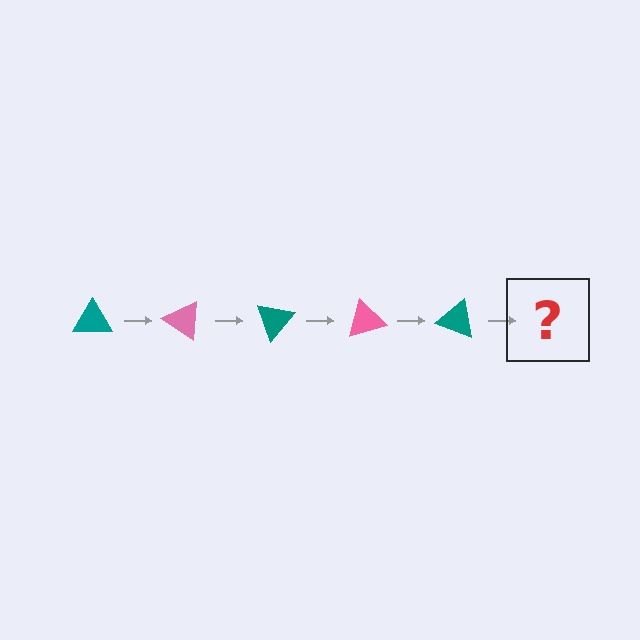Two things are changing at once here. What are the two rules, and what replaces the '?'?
The two rules are that it rotates 35 degrees each step and the color cycles through teal and pink. The '?' should be a pink triangle, rotated 175 degrees from the start.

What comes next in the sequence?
The next element should be a pink triangle, rotated 175 degrees from the start.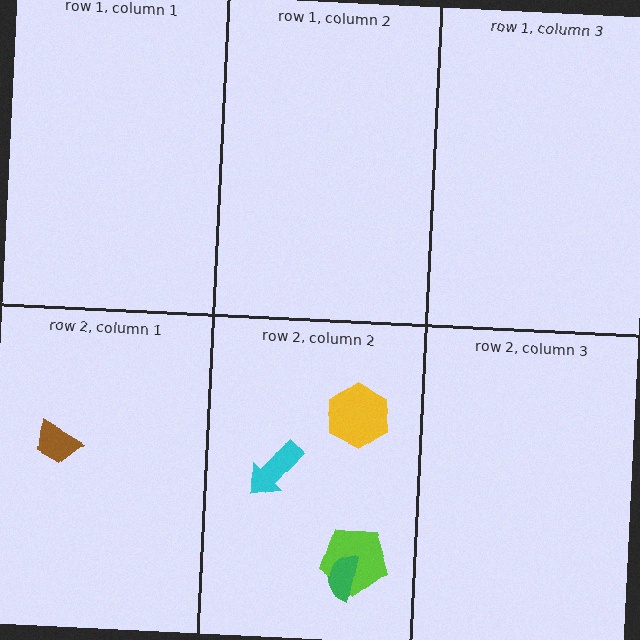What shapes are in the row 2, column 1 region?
The brown trapezoid.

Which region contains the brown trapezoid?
The row 2, column 1 region.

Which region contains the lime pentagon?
The row 2, column 2 region.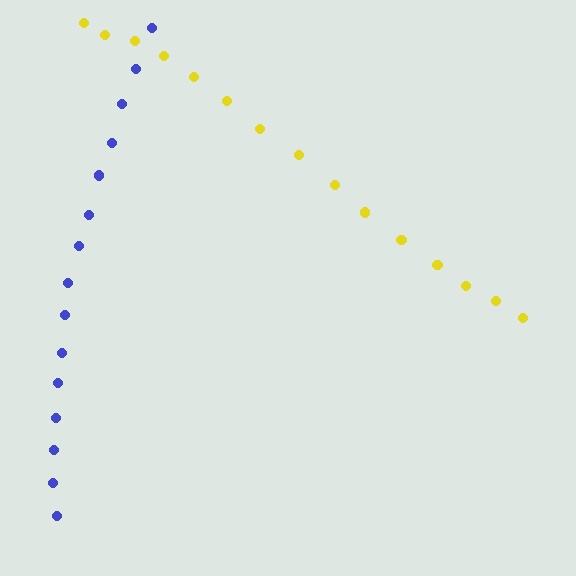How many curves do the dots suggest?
There are 2 distinct paths.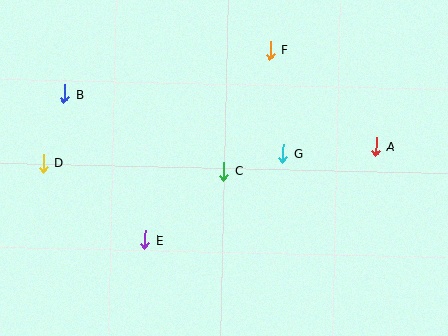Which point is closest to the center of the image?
Point C at (224, 171) is closest to the center.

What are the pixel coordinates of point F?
Point F is at (270, 50).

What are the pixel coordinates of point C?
Point C is at (224, 171).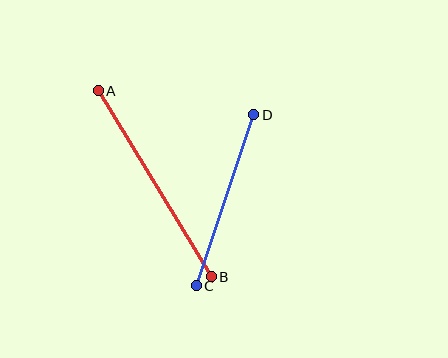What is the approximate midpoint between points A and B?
The midpoint is at approximately (155, 184) pixels.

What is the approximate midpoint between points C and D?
The midpoint is at approximately (225, 200) pixels.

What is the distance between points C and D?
The distance is approximately 180 pixels.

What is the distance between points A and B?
The distance is approximately 218 pixels.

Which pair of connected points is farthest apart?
Points A and B are farthest apart.